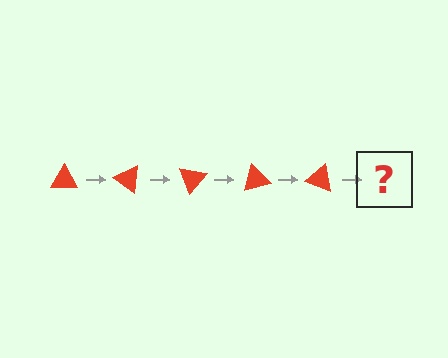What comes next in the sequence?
The next element should be a red triangle rotated 175 degrees.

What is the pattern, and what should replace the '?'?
The pattern is that the triangle rotates 35 degrees each step. The '?' should be a red triangle rotated 175 degrees.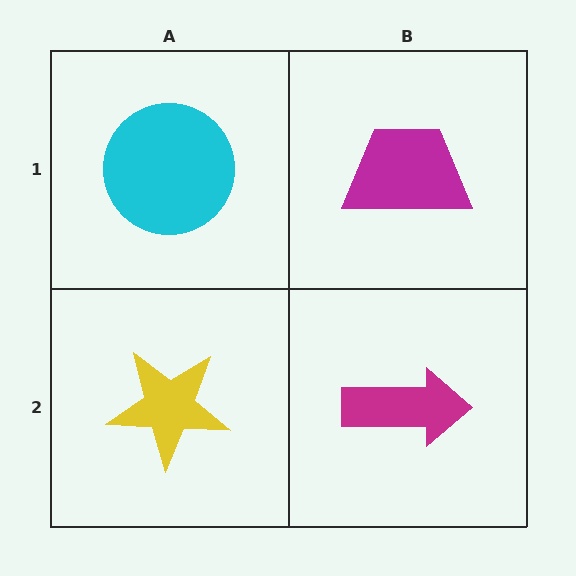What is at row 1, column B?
A magenta trapezoid.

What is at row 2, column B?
A magenta arrow.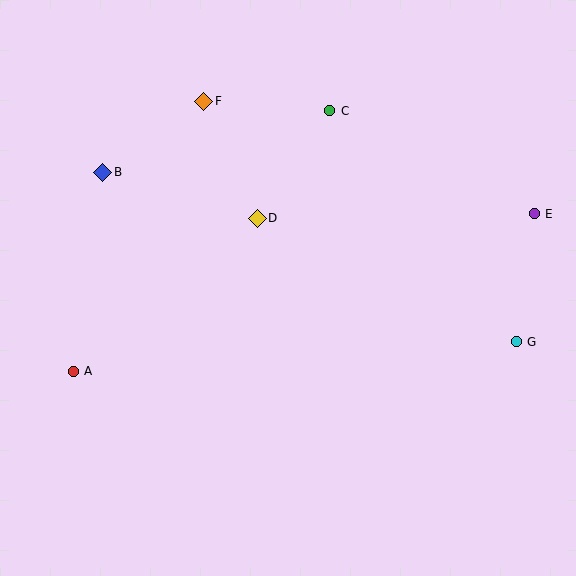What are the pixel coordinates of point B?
Point B is at (103, 172).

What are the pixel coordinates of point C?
Point C is at (330, 111).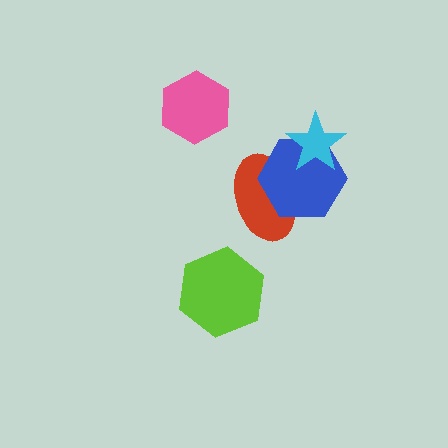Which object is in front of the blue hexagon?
The cyan star is in front of the blue hexagon.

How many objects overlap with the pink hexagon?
0 objects overlap with the pink hexagon.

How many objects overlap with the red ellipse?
1 object overlaps with the red ellipse.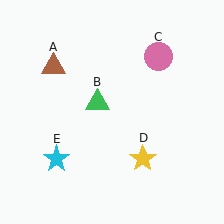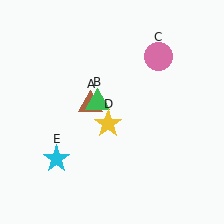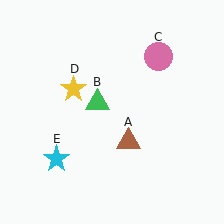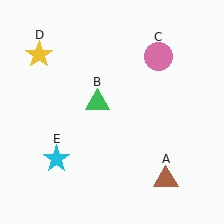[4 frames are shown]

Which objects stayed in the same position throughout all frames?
Green triangle (object B) and pink circle (object C) and cyan star (object E) remained stationary.